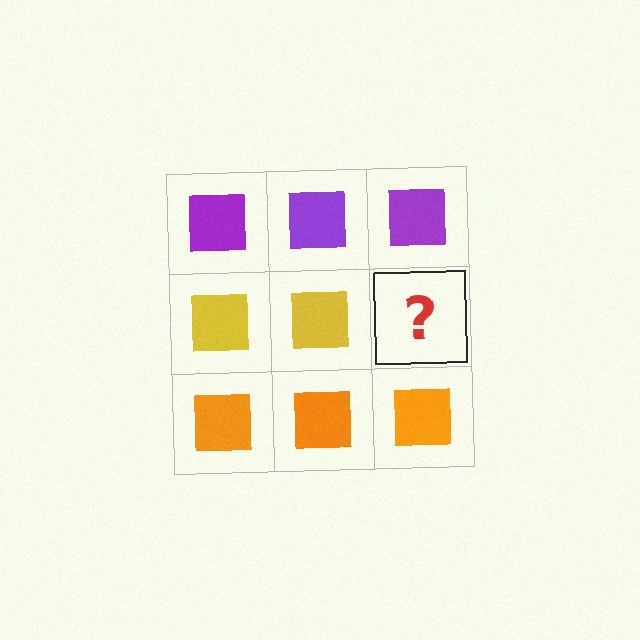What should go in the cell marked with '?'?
The missing cell should contain a yellow square.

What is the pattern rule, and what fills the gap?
The rule is that each row has a consistent color. The gap should be filled with a yellow square.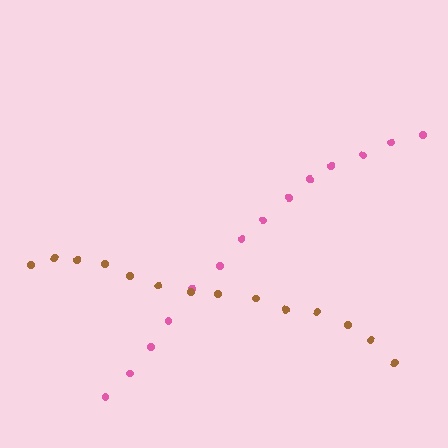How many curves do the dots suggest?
There are 2 distinct paths.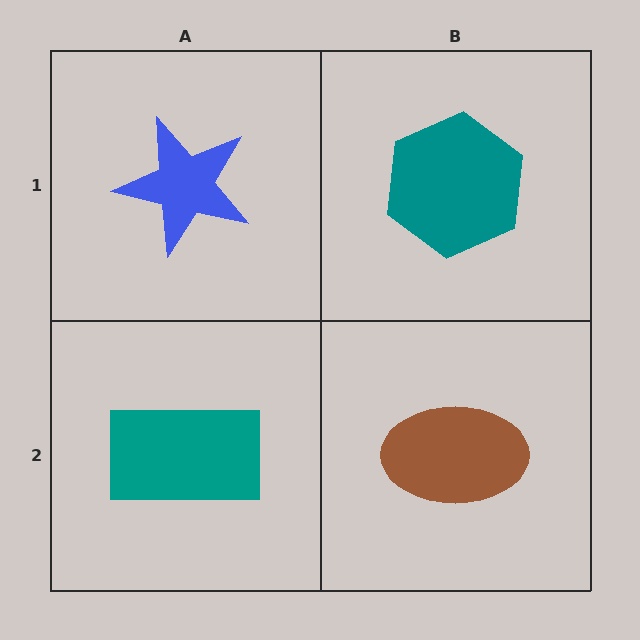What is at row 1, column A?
A blue star.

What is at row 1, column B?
A teal hexagon.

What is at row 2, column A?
A teal rectangle.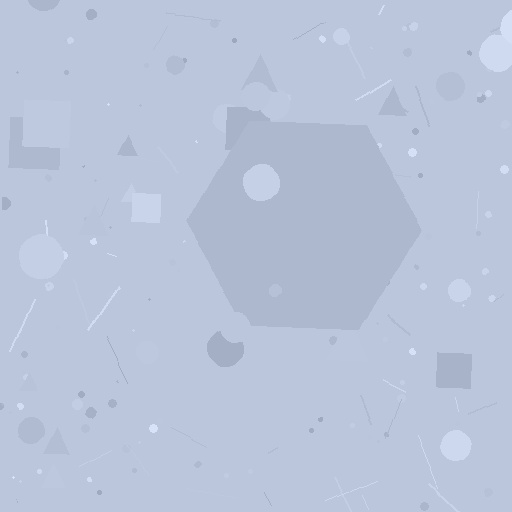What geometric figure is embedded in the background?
A hexagon is embedded in the background.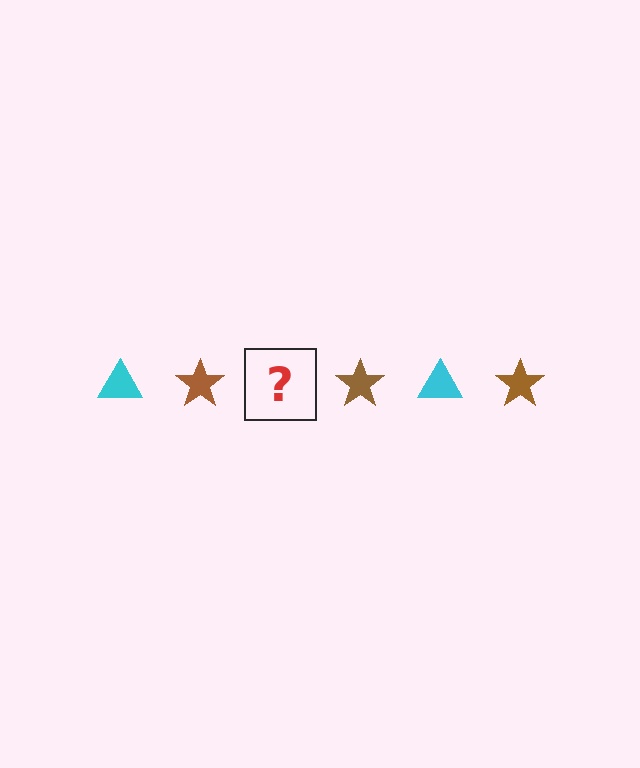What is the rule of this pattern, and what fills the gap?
The rule is that the pattern alternates between cyan triangle and brown star. The gap should be filled with a cyan triangle.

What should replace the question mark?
The question mark should be replaced with a cyan triangle.